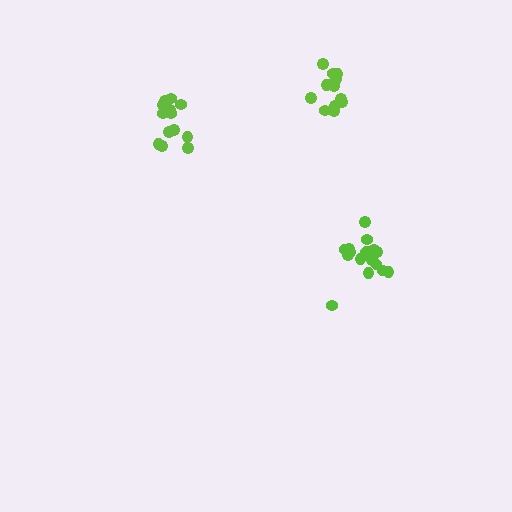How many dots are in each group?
Group 1: 13 dots, Group 2: 17 dots, Group 3: 14 dots (44 total).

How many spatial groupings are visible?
There are 3 spatial groupings.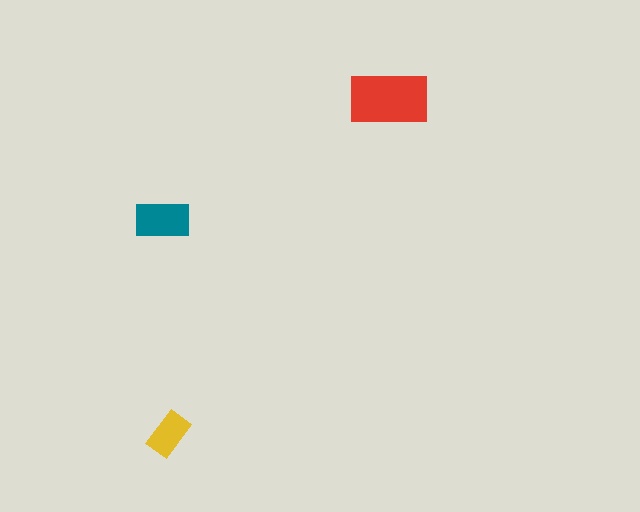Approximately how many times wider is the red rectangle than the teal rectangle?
About 1.5 times wider.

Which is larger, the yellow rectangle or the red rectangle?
The red one.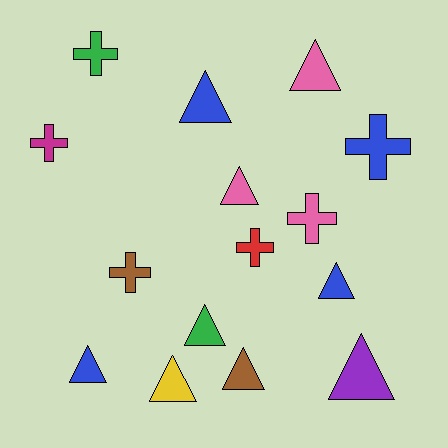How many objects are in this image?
There are 15 objects.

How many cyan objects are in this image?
There are no cyan objects.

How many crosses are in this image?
There are 6 crosses.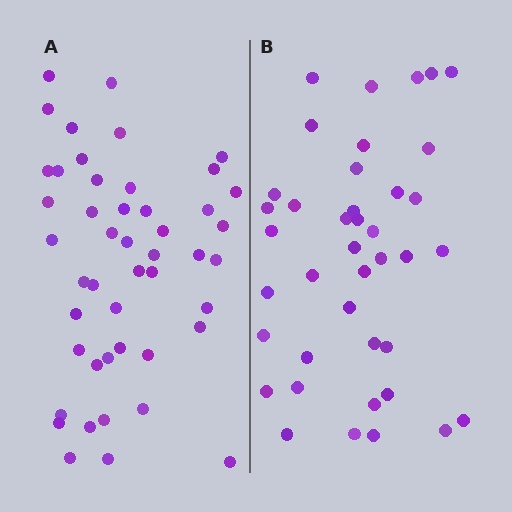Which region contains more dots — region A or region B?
Region A (the left region) has more dots.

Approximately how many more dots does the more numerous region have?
Region A has roughly 8 or so more dots than region B.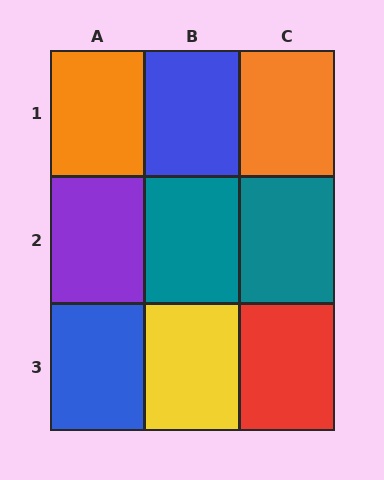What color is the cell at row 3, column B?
Yellow.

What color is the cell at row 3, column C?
Red.